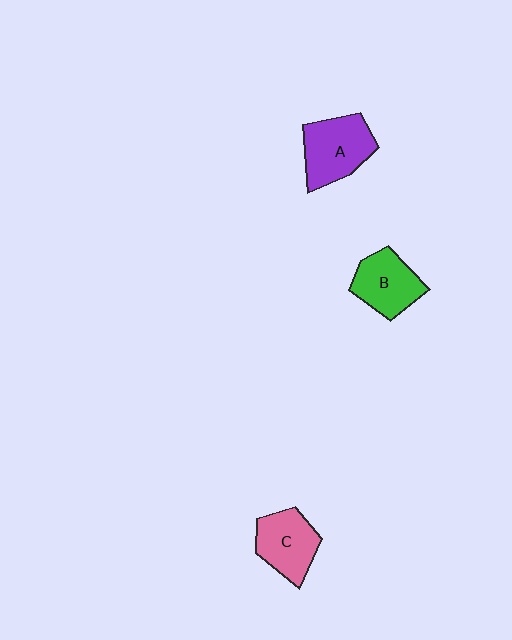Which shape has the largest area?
Shape A (purple).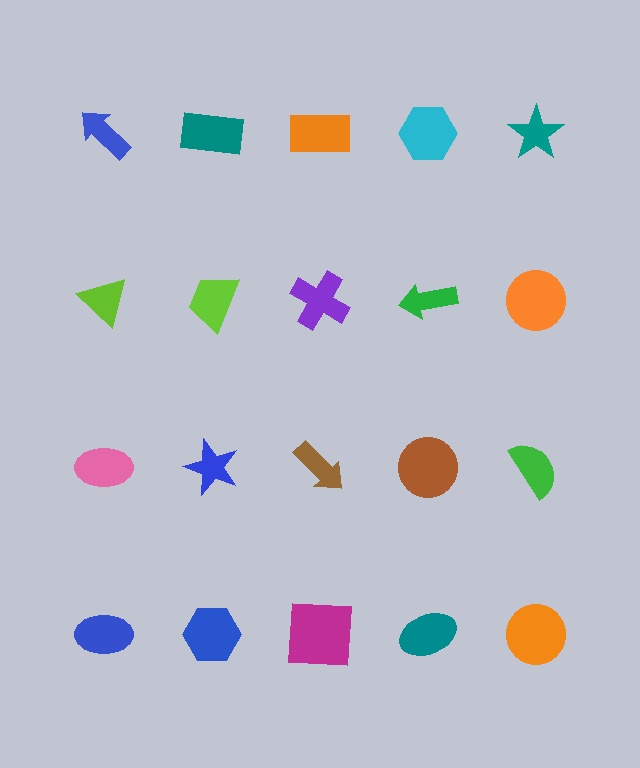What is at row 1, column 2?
A teal rectangle.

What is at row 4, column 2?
A blue hexagon.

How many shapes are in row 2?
5 shapes.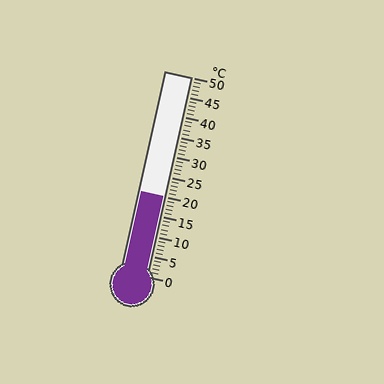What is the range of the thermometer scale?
The thermometer scale ranges from 0°C to 50°C.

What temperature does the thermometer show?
The thermometer shows approximately 20°C.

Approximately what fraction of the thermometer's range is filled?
The thermometer is filled to approximately 40% of its range.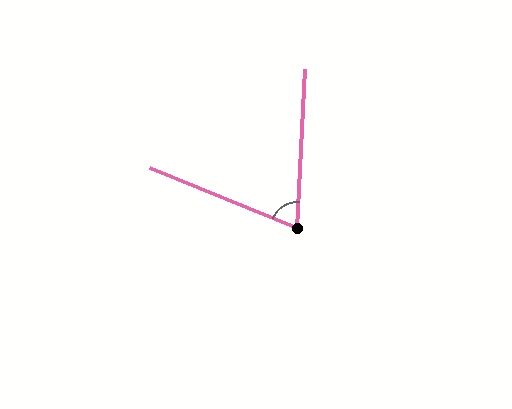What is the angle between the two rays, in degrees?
Approximately 71 degrees.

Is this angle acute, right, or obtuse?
It is acute.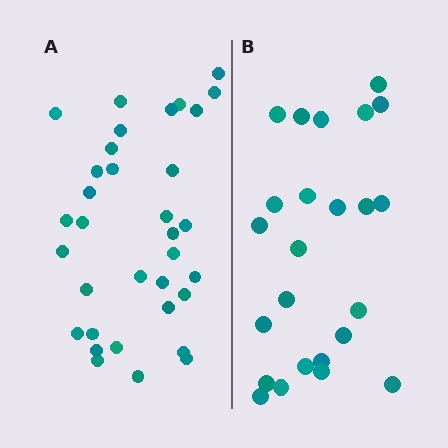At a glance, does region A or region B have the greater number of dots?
Region A (the left region) has more dots.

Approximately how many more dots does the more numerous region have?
Region A has roughly 10 or so more dots than region B.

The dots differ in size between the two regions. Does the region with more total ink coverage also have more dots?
No. Region B has more total ink coverage because its dots are larger, but region A actually contains more individual dots. Total area can be misleading — the number of items is what matters here.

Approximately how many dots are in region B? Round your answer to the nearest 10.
About 20 dots. (The exact count is 24, which rounds to 20.)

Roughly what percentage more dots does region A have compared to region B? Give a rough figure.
About 40% more.